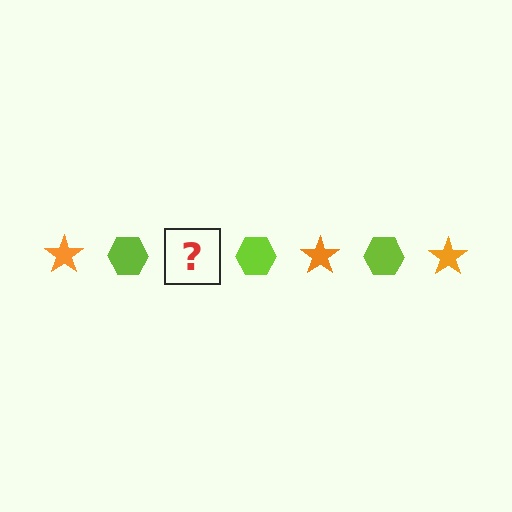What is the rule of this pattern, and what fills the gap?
The rule is that the pattern alternates between orange star and lime hexagon. The gap should be filled with an orange star.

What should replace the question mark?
The question mark should be replaced with an orange star.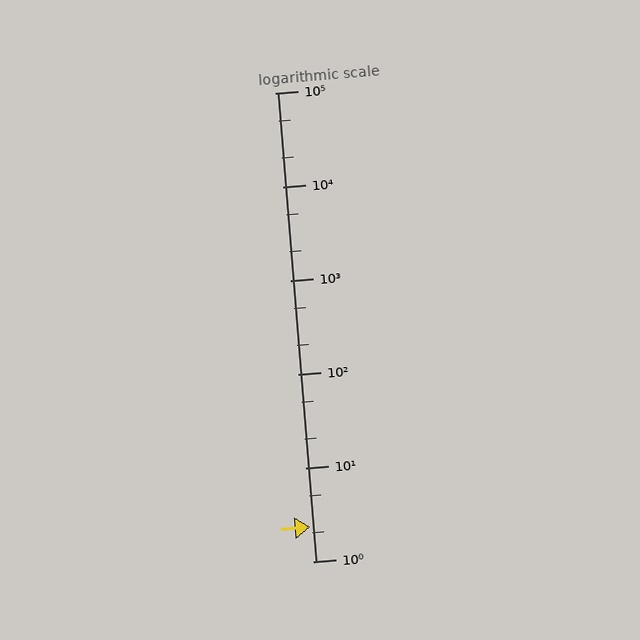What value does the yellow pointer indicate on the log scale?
The pointer indicates approximately 2.3.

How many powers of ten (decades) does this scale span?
The scale spans 5 decades, from 1 to 100000.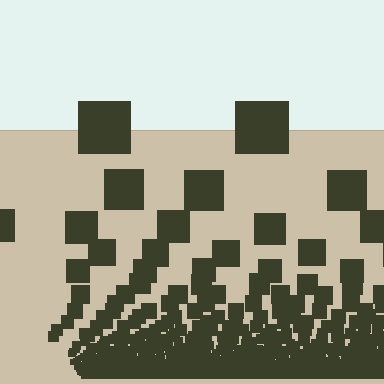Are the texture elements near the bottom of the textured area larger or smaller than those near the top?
Smaller. The gradient is inverted — elements near the bottom are smaller and denser.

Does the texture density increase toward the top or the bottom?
Density increases toward the bottom.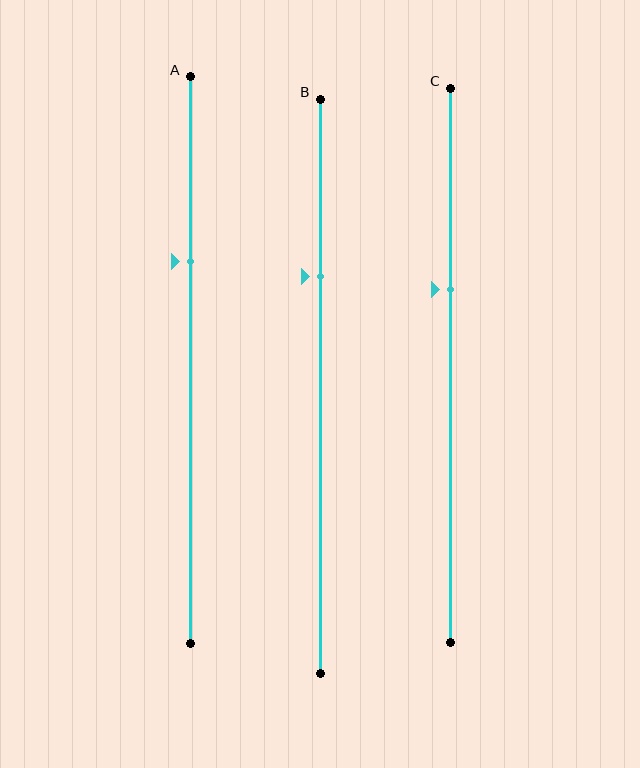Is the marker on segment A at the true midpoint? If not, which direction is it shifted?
No, the marker on segment A is shifted upward by about 17% of the segment length.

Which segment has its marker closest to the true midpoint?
Segment C has its marker closest to the true midpoint.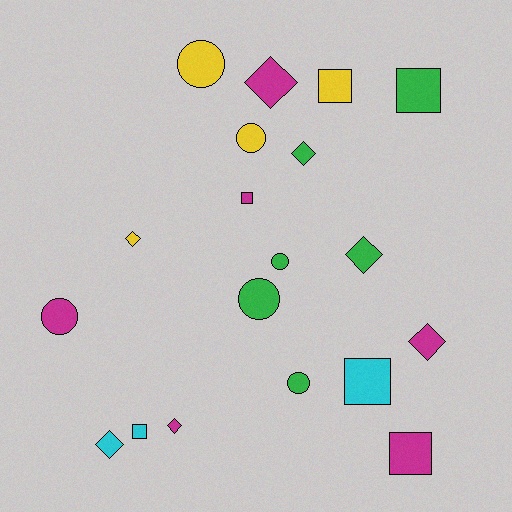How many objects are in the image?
There are 19 objects.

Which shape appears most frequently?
Diamond, with 7 objects.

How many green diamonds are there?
There are 2 green diamonds.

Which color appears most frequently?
Green, with 6 objects.